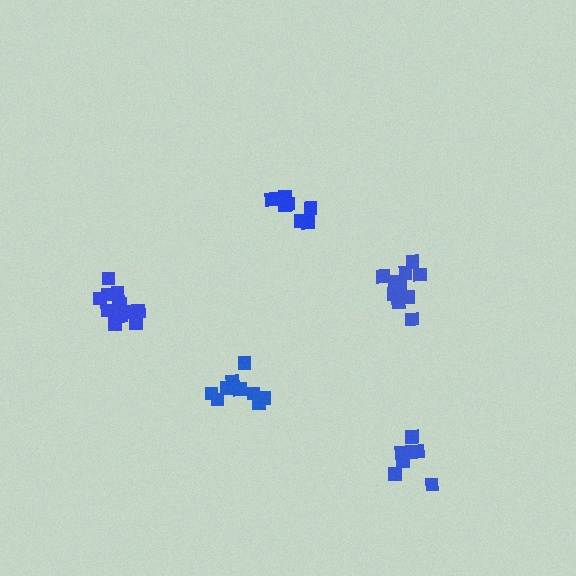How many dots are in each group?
Group 1: 10 dots, Group 2: 7 dots, Group 3: 12 dots, Group 4: 11 dots, Group 5: 9 dots (49 total).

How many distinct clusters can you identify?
There are 5 distinct clusters.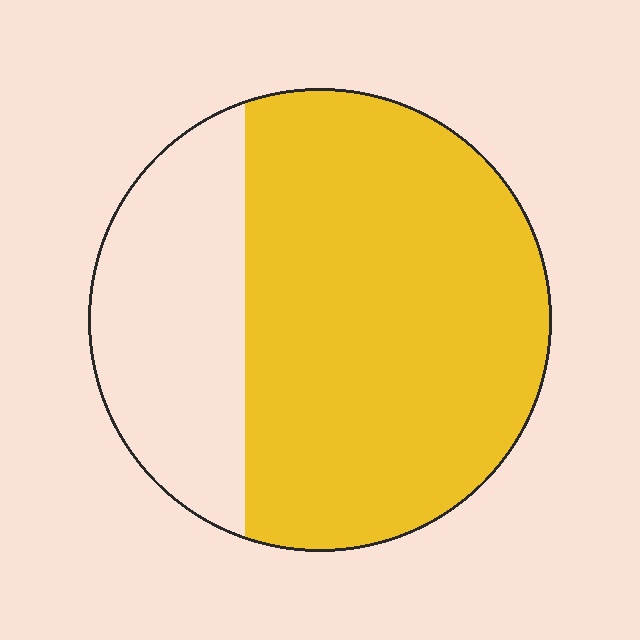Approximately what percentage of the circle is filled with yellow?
Approximately 70%.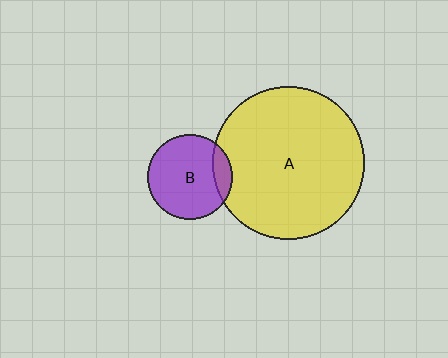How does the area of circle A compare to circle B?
Approximately 3.2 times.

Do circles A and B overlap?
Yes.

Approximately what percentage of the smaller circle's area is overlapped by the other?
Approximately 15%.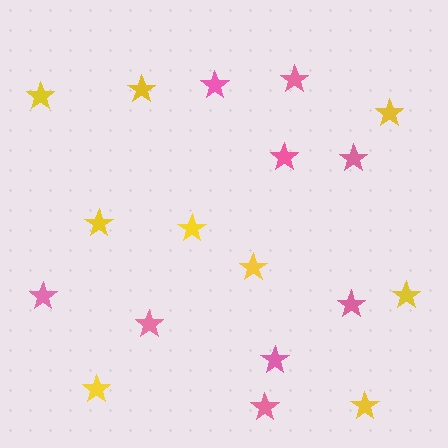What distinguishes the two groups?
There are 2 groups: one group of pink stars (9) and one group of yellow stars (9).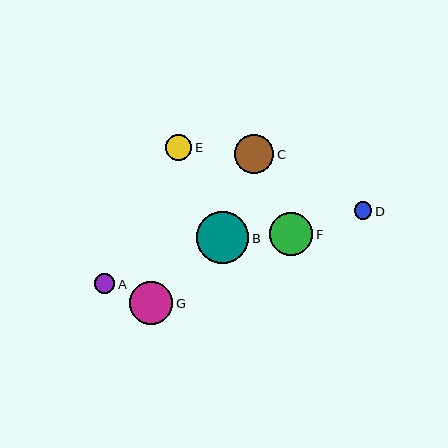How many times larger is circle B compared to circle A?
Circle B is approximately 2.6 times the size of circle A.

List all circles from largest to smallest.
From largest to smallest: B, G, F, C, E, A, D.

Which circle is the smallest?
Circle D is the smallest with a size of approximately 18 pixels.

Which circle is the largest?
Circle B is the largest with a size of approximately 52 pixels.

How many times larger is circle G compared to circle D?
Circle G is approximately 2.4 times the size of circle D.